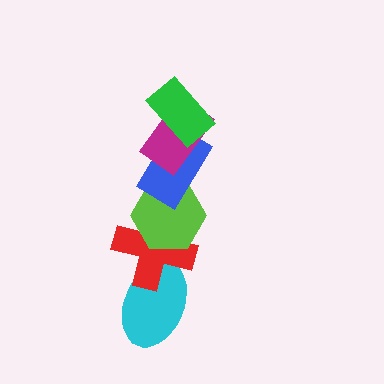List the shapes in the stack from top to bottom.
From top to bottom: the green rectangle, the magenta rectangle, the blue rectangle, the lime hexagon, the red cross, the cyan ellipse.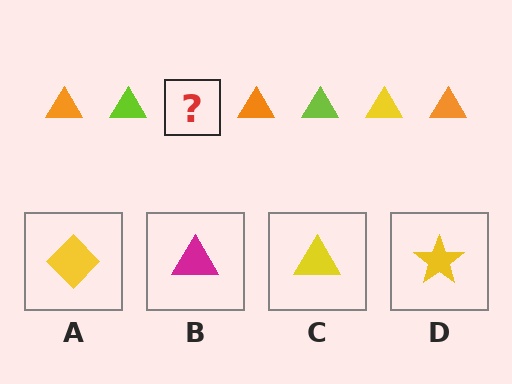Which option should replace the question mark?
Option C.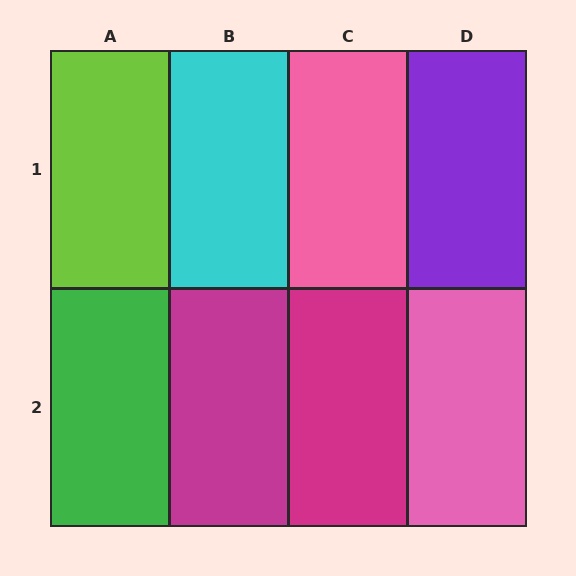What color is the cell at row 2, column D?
Pink.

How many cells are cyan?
1 cell is cyan.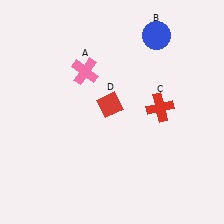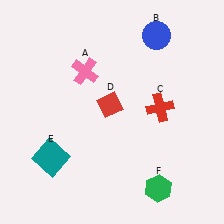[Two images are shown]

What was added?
A teal square (E), a green hexagon (F) were added in Image 2.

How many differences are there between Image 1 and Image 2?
There are 2 differences between the two images.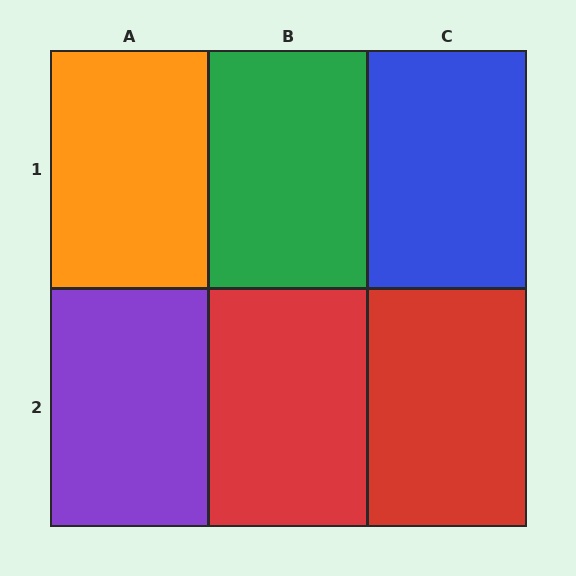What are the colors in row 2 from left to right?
Purple, red, red.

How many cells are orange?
1 cell is orange.